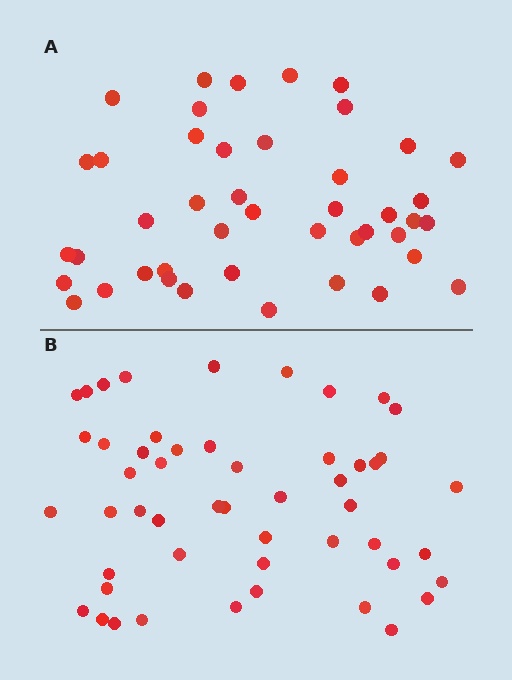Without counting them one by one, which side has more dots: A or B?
Region B (the bottom region) has more dots.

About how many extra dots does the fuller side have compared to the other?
Region B has roughly 8 or so more dots than region A.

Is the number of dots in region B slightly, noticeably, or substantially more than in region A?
Region B has only slightly more — the two regions are fairly close. The ratio is roughly 1.2 to 1.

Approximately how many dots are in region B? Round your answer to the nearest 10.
About 50 dots. (The exact count is 51, which rounds to 50.)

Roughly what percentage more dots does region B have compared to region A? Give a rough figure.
About 15% more.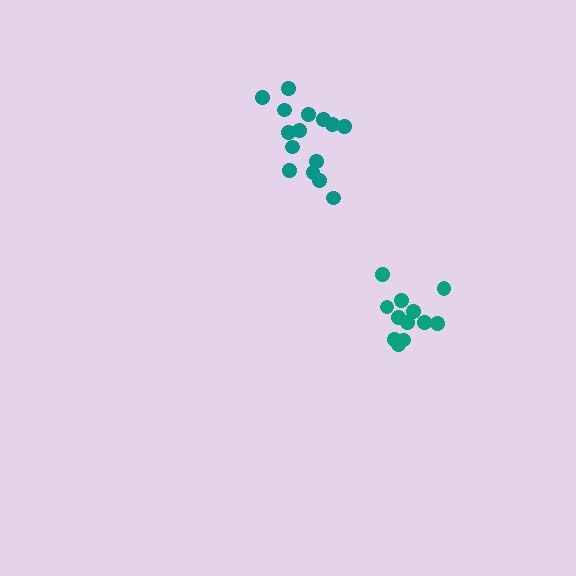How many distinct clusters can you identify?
There are 2 distinct clusters.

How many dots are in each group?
Group 1: 12 dots, Group 2: 15 dots (27 total).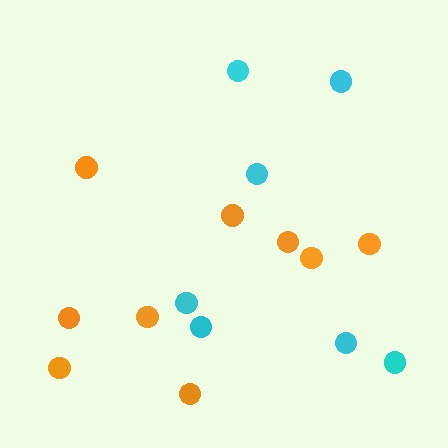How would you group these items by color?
There are 2 groups: one group of cyan circles (7) and one group of orange circles (9).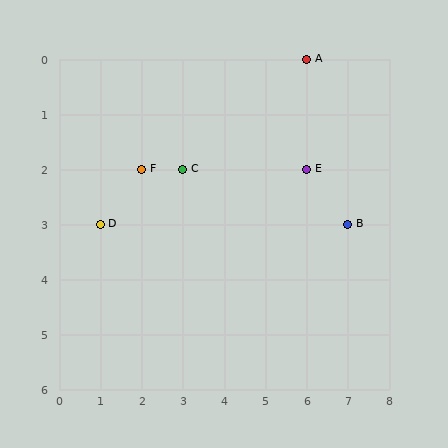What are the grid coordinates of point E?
Point E is at grid coordinates (6, 2).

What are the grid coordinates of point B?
Point B is at grid coordinates (7, 3).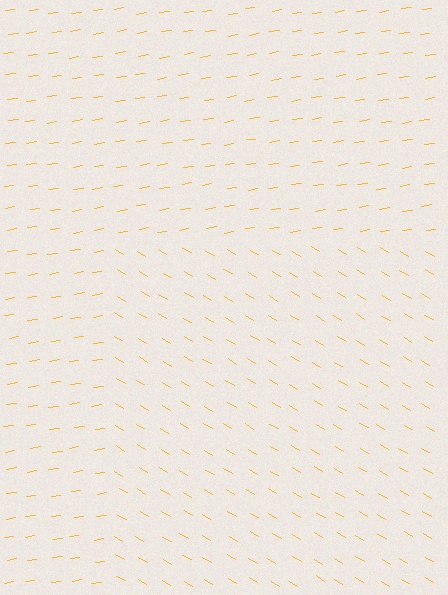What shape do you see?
I see a rectangle.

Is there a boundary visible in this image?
Yes, there is a texture boundary formed by a change in line orientation.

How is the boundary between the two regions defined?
The boundary is defined purely by a change in line orientation (approximately 39 degrees difference). All lines are the same color and thickness.